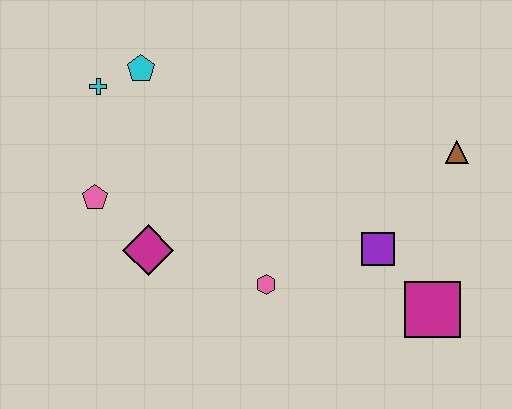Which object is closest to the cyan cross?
The cyan pentagon is closest to the cyan cross.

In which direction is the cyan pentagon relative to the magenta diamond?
The cyan pentagon is above the magenta diamond.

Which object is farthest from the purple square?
The cyan cross is farthest from the purple square.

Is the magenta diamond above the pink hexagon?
Yes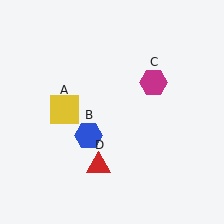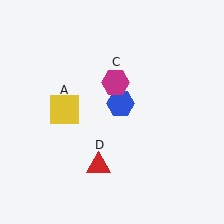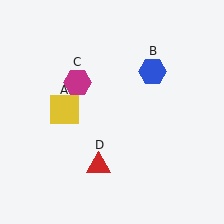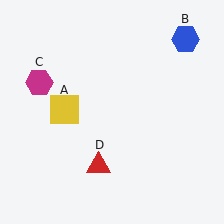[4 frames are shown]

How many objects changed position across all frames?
2 objects changed position: blue hexagon (object B), magenta hexagon (object C).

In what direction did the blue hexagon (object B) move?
The blue hexagon (object B) moved up and to the right.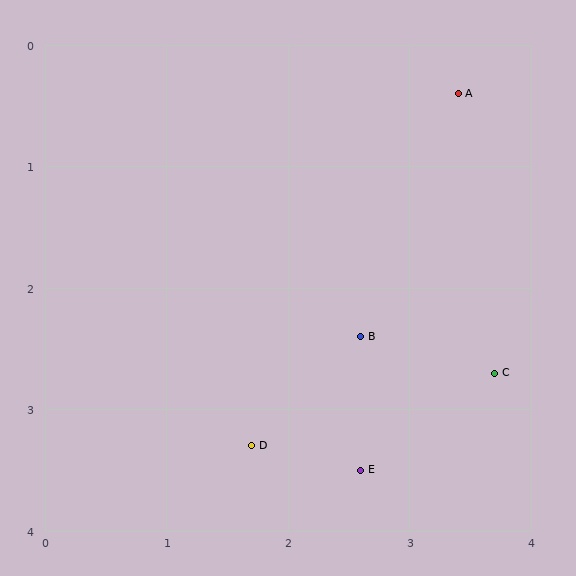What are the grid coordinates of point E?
Point E is at approximately (2.6, 3.5).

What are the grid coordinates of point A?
Point A is at approximately (3.4, 0.4).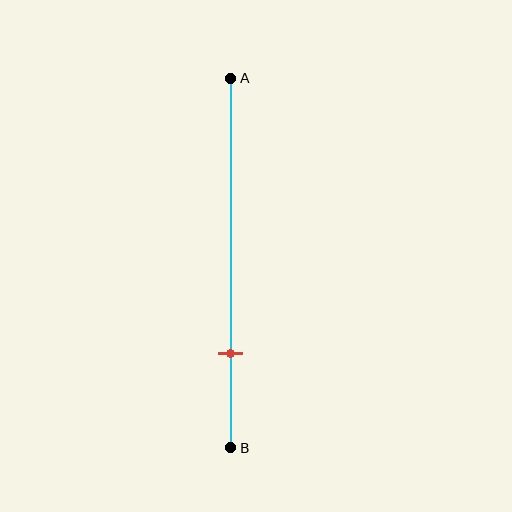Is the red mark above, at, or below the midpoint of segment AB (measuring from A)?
The red mark is below the midpoint of segment AB.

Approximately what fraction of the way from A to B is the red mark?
The red mark is approximately 75% of the way from A to B.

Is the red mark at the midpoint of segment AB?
No, the mark is at about 75% from A, not at the 50% midpoint.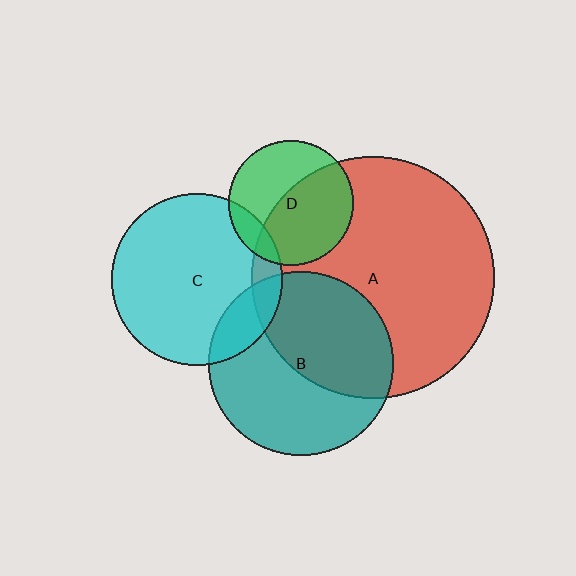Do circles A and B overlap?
Yes.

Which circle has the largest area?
Circle A (red).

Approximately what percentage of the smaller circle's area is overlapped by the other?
Approximately 50%.